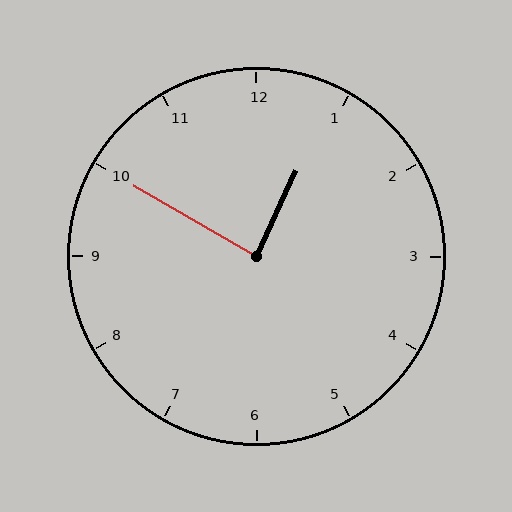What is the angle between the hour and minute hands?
Approximately 85 degrees.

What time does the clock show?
12:50.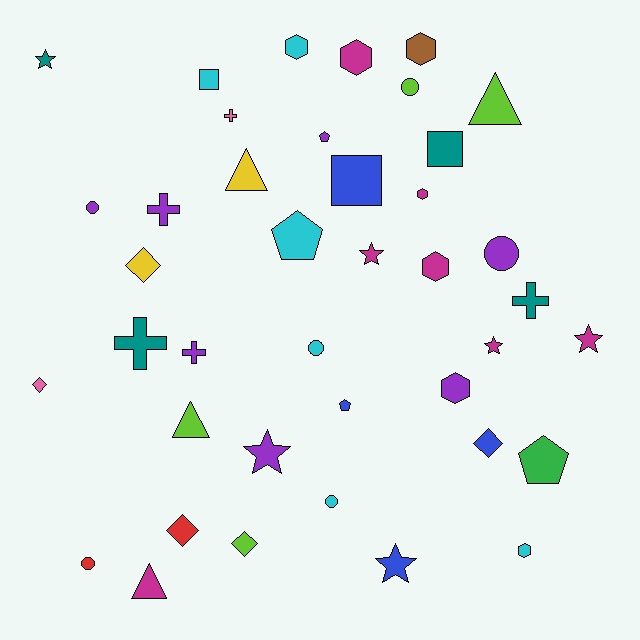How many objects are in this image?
There are 40 objects.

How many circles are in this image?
There are 6 circles.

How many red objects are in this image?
There are 2 red objects.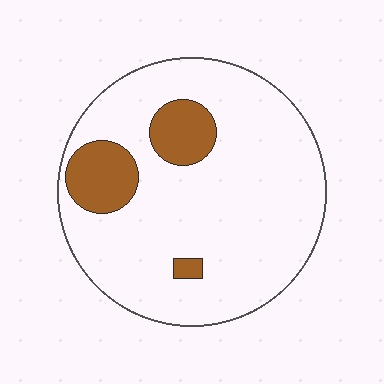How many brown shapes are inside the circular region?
3.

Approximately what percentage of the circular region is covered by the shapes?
Approximately 15%.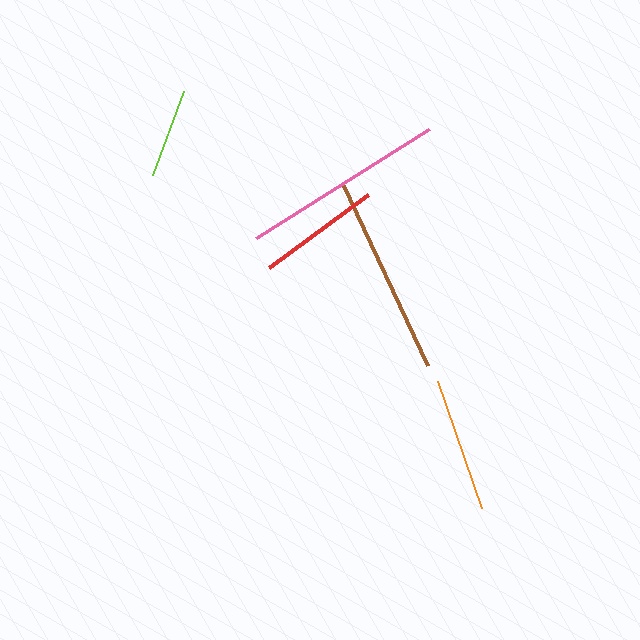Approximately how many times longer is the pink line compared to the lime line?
The pink line is approximately 2.3 times the length of the lime line.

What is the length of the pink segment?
The pink segment is approximately 205 pixels long.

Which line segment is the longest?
The pink line is the longest at approximately 205 pixels.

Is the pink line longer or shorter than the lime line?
The pink line is longer than the lime line.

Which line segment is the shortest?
The lime line is the shortest at approximately 89 pixels.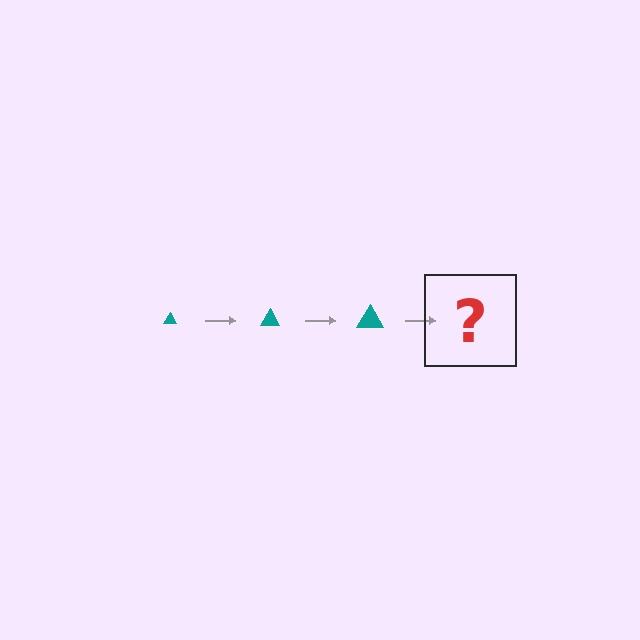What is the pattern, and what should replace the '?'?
The pattern is that the triangle gets progressively larger each step. The '?' should be a teal triangle, larger than the previous one.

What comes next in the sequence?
The next element should be a teal triangle, larger than the previous one.